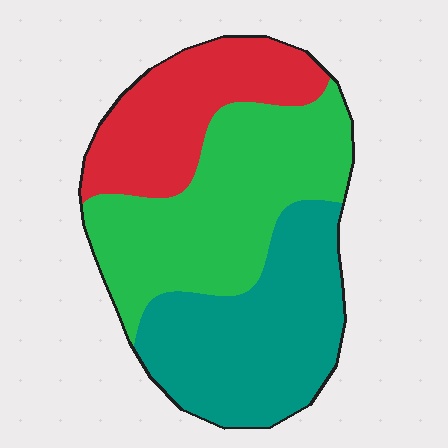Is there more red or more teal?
Teal.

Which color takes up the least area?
Red, at roughly 25%.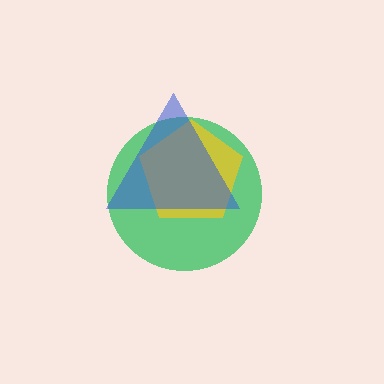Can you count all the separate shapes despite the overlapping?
Yes, there are 3 separate shapes.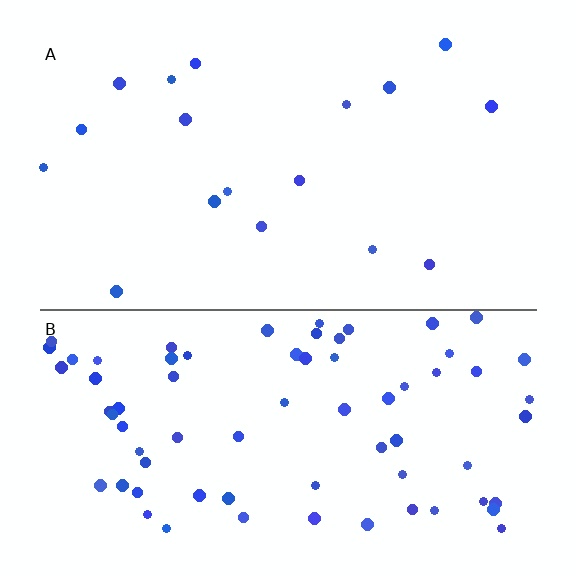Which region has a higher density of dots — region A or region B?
B (the bottom).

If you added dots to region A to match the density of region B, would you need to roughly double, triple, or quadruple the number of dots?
Approximately quadruple.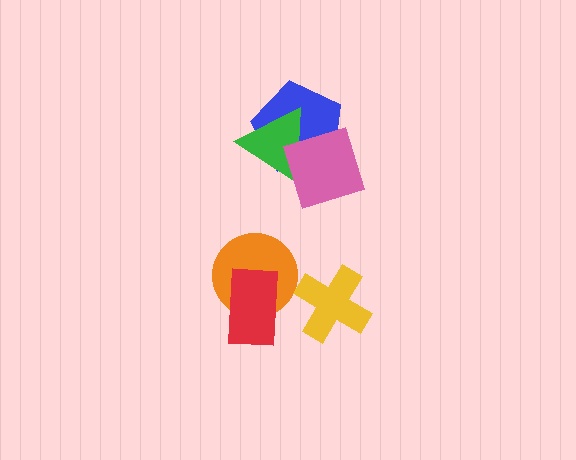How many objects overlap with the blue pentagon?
2 objects overlap with the blue pentagon.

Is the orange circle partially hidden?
Yes, it is partially covered by another shape.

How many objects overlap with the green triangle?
2 objects overlap with the green triangle.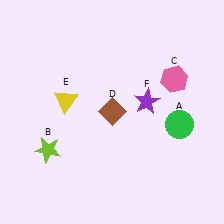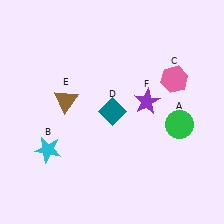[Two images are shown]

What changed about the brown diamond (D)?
In Image 1, D is brown. In Image 2, it changed to teal.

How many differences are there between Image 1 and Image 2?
There are 3 differences between the two images.